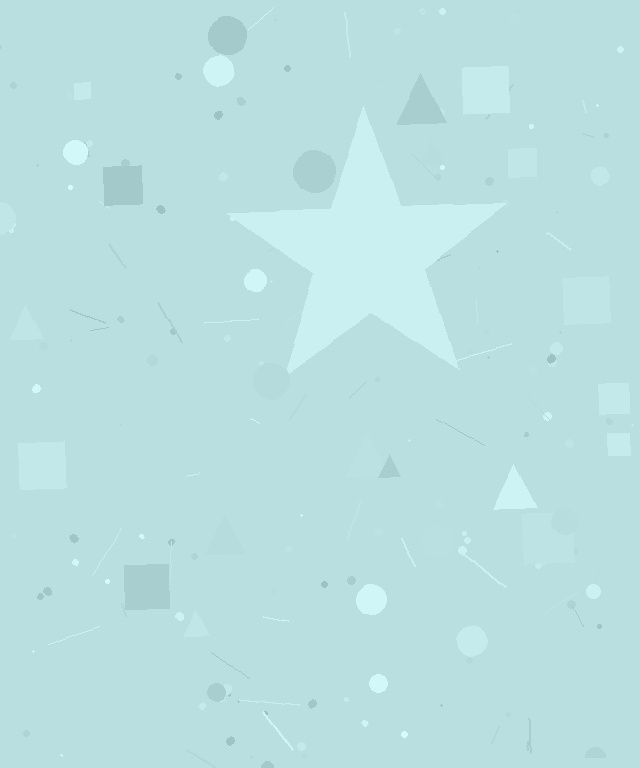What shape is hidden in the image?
A star is hidden in the image.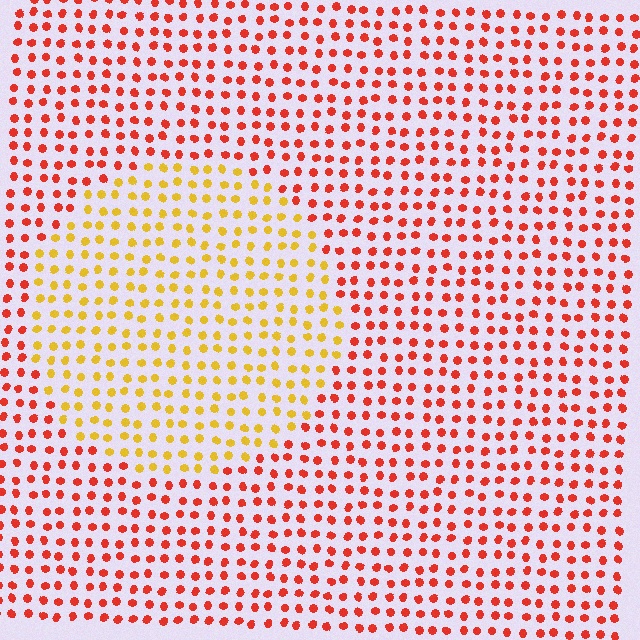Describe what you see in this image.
The image is filled with small red elements in a uniform arrangement. A circle-shaped region is visible where the elements are tinted to a slightly different hue, forming a subtle color boundary.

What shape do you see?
I see a circle.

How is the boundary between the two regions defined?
The boundary is defined purely by a slight shift in hue (about 45 degrees). Spacing, size, and orientation are identical on both sides.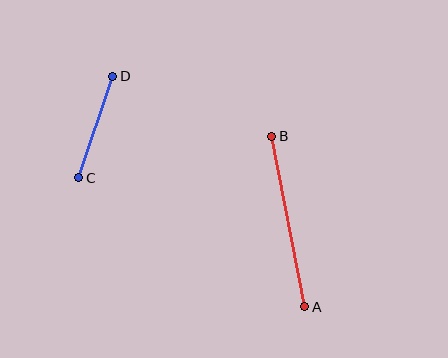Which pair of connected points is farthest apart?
Points A and B are farthest apart.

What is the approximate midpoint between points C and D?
The midpoint is at approximately (96, 127) pixels.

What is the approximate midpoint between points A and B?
The midpoint is at approximately (288, 222) pixels.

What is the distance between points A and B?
The distance is approximately 174 pixels.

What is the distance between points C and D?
The distance is approximately 107 pixels.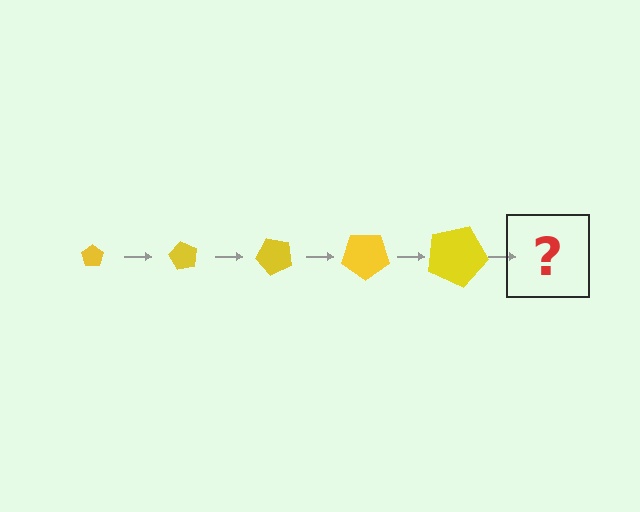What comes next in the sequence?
The next element should be a pentagon, larger than the previous one and rotated 300 degrees from the start.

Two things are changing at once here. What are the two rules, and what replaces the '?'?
The two rules are that the pentagon grows larger each step and it rotates 60 degrees each step. The '?' should be a pentagon, larger than the previous one and rotated 300 degrees from the start.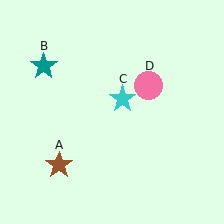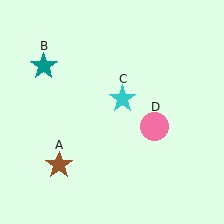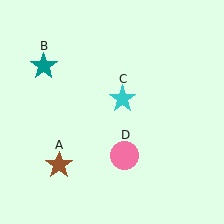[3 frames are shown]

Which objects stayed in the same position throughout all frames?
Brown star (object A) and teal star (object B) and cyan star (object C) remained stationary.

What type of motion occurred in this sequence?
The pink circle (object D) rotated clockwise around the center of the scene.